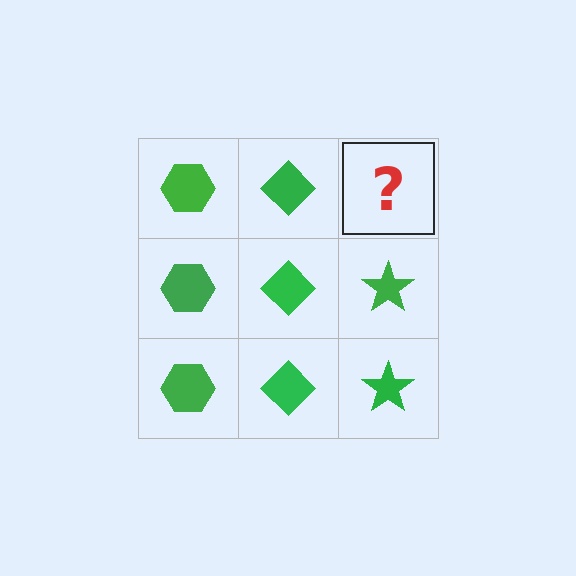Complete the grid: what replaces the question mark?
The question mark should be replaced with a green star.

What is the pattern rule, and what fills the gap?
The rule is that each column has a consistent shape. The gap should be filled with a green star.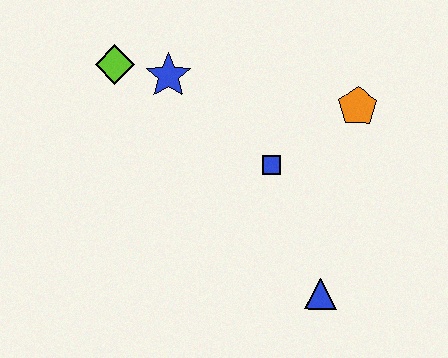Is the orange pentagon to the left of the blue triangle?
No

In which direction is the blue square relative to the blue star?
The blue square is to the right of the blue star.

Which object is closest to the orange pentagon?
The blue square is closest to the orange pentagon.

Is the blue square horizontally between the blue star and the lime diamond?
No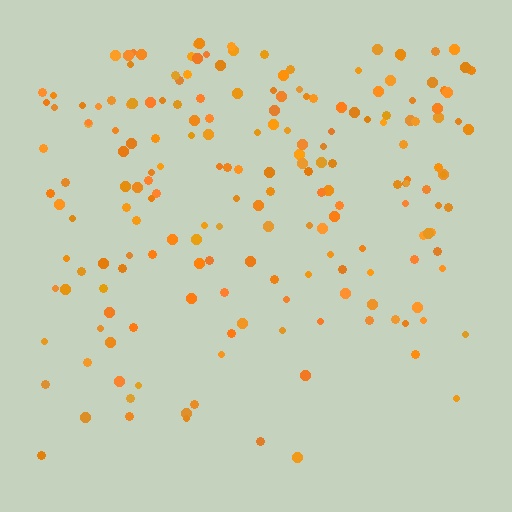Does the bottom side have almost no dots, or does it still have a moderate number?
Still a moderate number, just noticeably fewer than the top.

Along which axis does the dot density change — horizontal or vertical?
Vertical.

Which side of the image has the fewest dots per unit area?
The bottom.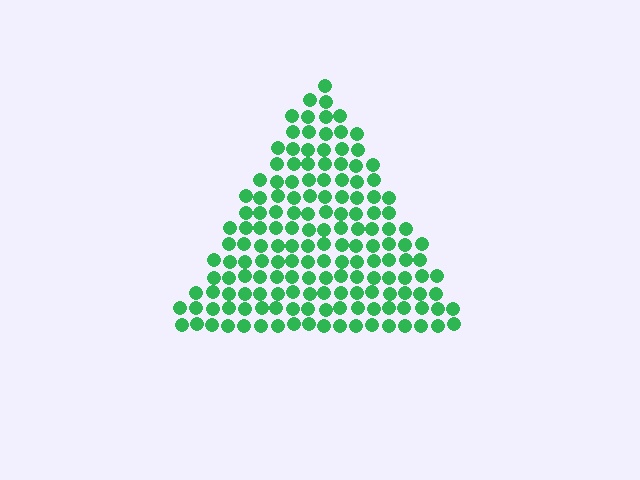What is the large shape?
The large shape is a triangle.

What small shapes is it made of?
It is made of small circles.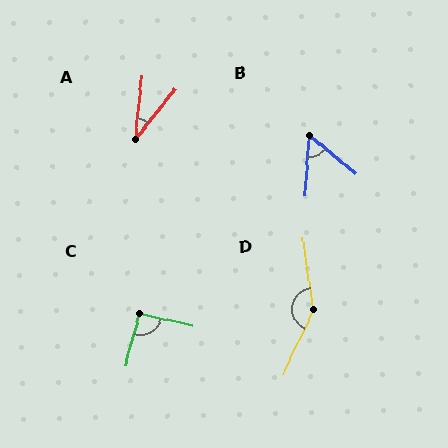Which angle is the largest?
D, at approximately 147 degrees.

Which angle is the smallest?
A, at approximately 32 degrees.